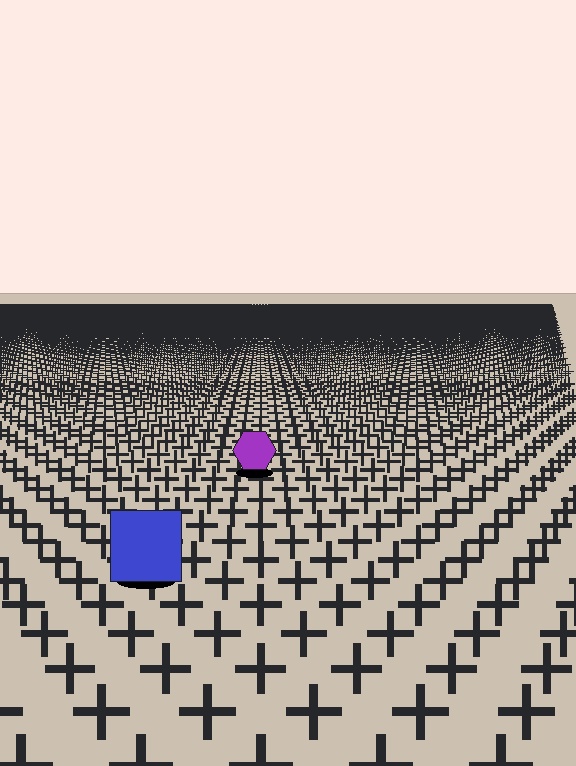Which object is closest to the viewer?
The blue square is closest. The texture marks near it are larger and more spread out.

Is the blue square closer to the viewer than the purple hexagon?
Yes. The blue square is closer — you can tell from the texture gradient: the ground texture is coarser near it.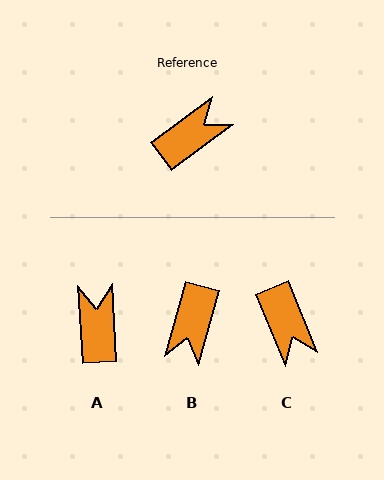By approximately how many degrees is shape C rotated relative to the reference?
Approximately 105 degrees clockwise.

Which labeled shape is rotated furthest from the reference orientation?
B, about 142 degrees away.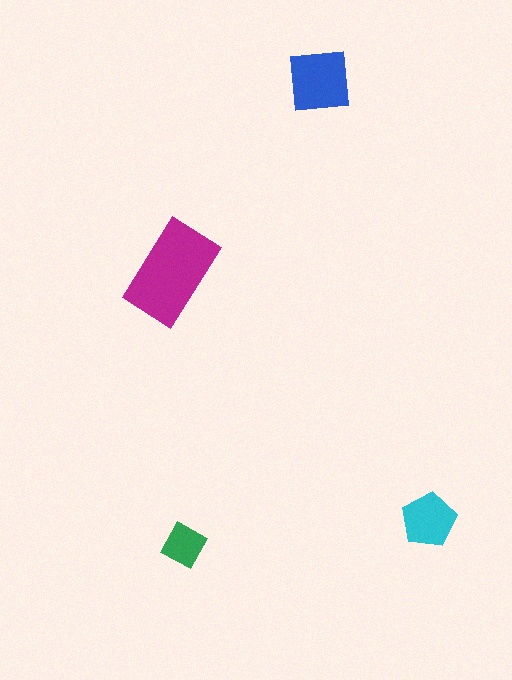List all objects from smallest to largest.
The green square, the cyan pentagon, the blue square, the magenta rectangle.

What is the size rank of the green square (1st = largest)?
4th.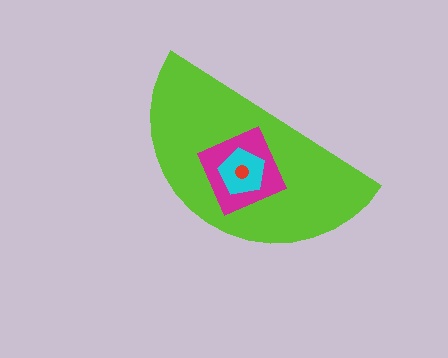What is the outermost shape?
The lime semicircle.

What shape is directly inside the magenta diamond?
The cyan pentagon.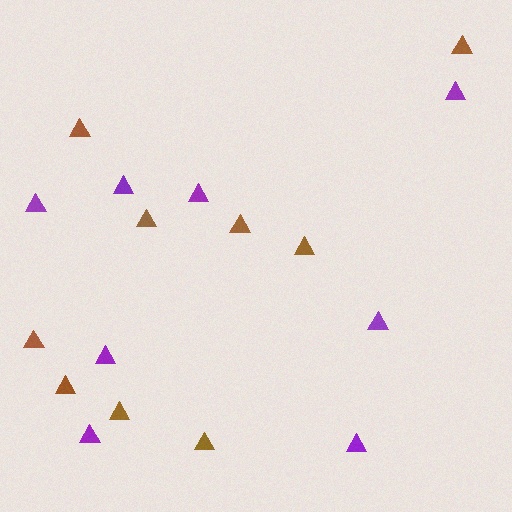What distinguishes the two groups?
There are 2 groups: one group of brown triangles (9) and one group of purple triangles (8).